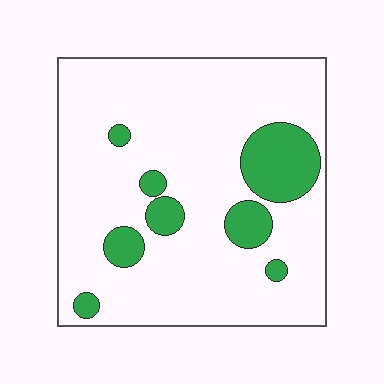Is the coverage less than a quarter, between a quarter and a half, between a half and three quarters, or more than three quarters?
Less than a quarter.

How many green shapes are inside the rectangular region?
8.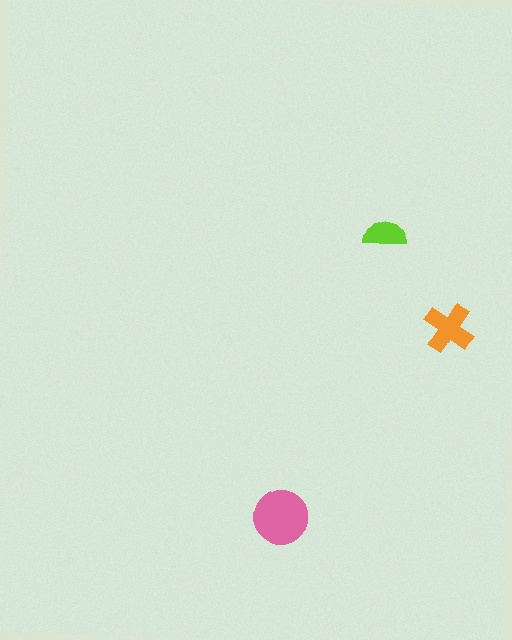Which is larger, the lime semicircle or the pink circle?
The pink circle.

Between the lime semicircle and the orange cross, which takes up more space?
The orange cross.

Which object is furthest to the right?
The orange cross is rightmost.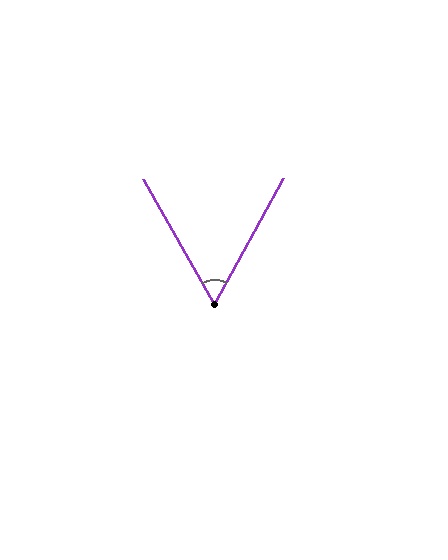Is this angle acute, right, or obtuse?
It is acute.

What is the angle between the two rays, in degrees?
Approximately 58 degrees.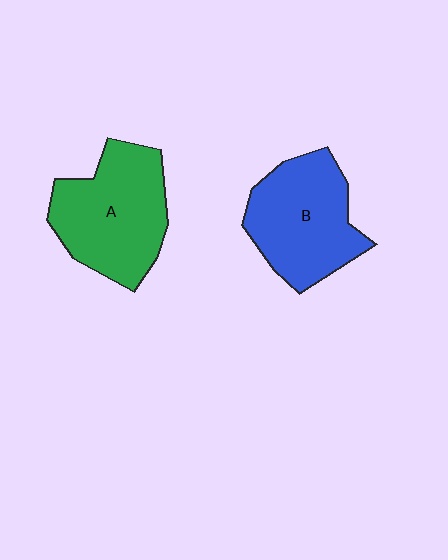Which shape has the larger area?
Shape A (green).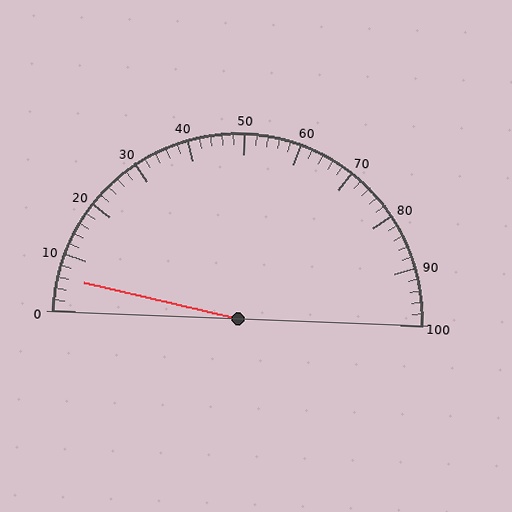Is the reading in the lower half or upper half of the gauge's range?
The reading is in the lower half of the range (0 to 100).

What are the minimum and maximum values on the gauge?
The gauge ranges from 0 to 100.